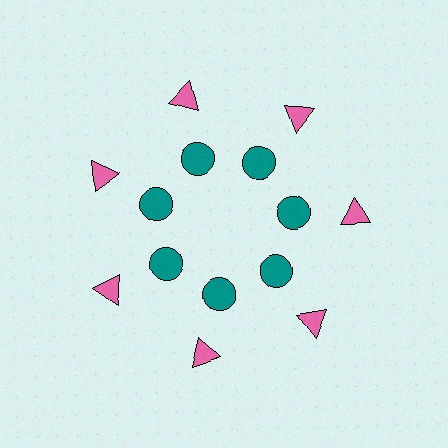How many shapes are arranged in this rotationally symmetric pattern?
There are 14 shapes, arranged in 7 groups of 2.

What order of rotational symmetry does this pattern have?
This pattern has 7-fold rotational symmetry.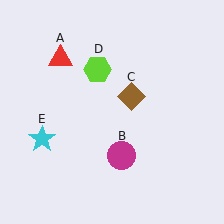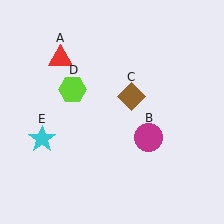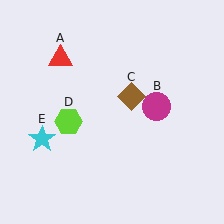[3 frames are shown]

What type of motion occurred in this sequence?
The magenta circle (object B), lime hexagon (object D) rotated counterclockwise around the center of the scene.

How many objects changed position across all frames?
2 objects changed position: magenta circle (object B), lime hexagon (object D).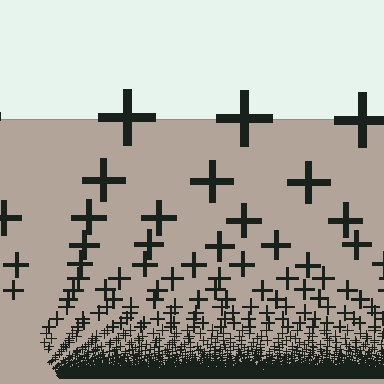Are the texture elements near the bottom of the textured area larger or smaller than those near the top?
Smaller. The gradient is inverted — elements near the bottom are smaller and denser.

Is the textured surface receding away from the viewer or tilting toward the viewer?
The surface appears to tilt toward the viewer. Texture elements get larger and sparser toward the top.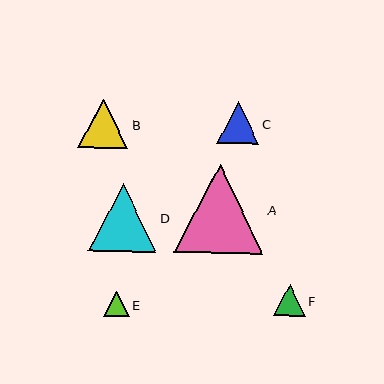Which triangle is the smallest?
Triangle E is the smallest with a size of approximately 26 pixels.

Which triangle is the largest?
Triangle A is the largest with a size of approximately 90 pixels.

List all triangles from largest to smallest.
From largest to smallest: A, D, B, C, F, E.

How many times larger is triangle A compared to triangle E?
Triangle A is approximately 3.5 times the size of triangle E.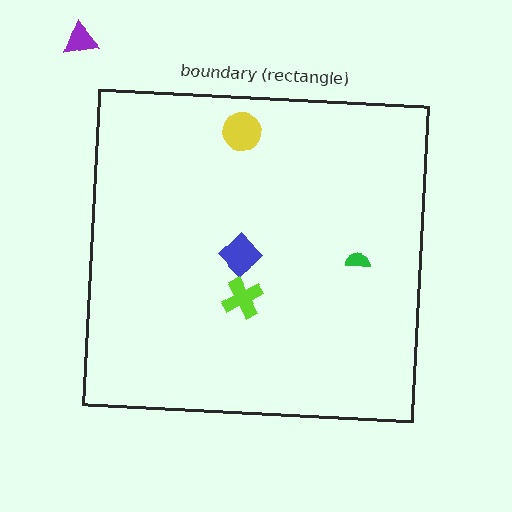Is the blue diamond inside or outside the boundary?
Inside.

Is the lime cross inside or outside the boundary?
Inside.